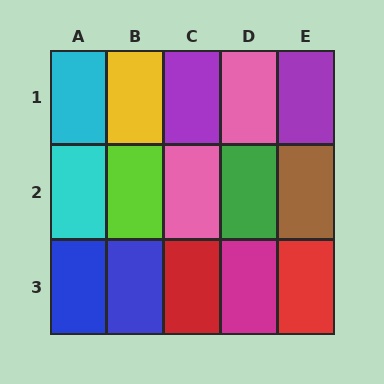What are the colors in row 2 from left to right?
Cyan, lime, pink, green, brown.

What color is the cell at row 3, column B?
Blue.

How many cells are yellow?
1 cell is yellow.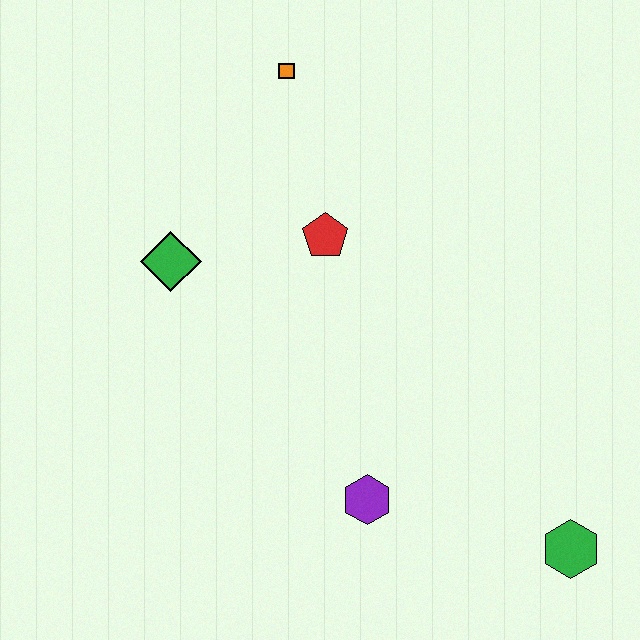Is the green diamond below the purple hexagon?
No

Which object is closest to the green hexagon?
The purple hexagon is closest to the green hexagon.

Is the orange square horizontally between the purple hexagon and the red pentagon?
No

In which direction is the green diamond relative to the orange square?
The green diamond is below the orange square.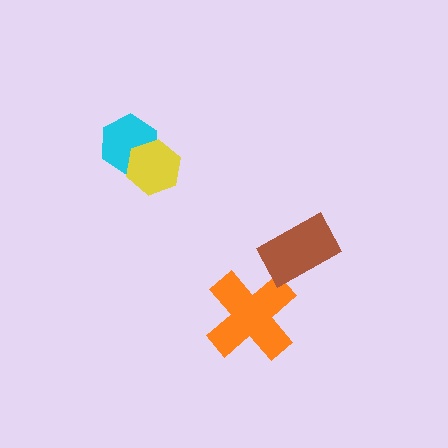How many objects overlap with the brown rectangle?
0 objects overlap with the brown rectangle.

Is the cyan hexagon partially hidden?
Yes, it is partially covered by another shape.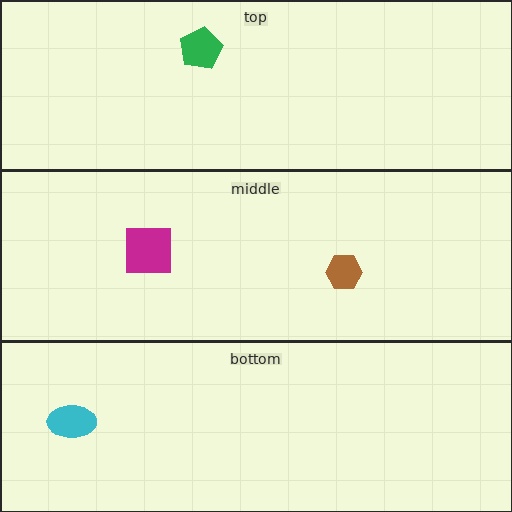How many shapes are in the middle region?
2.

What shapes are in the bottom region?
The cyan ellipse.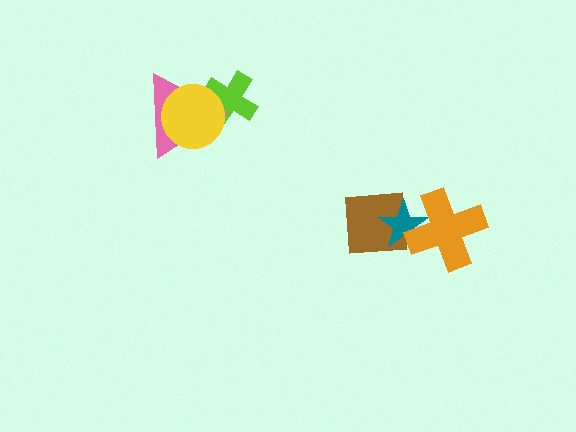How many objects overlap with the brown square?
1 object overlaps with the brown square.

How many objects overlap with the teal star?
2 objects overlap with the teal star.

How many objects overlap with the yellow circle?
2 objects overlap with the yellow circle.